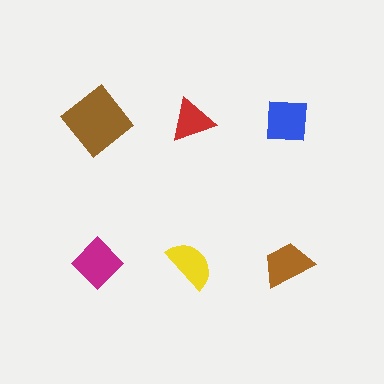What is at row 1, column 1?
A brown diamond.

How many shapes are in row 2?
3 shapes.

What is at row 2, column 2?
A yellow semicircle.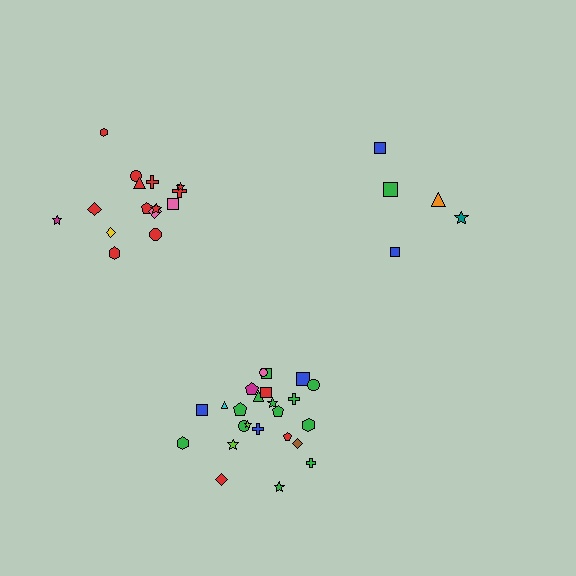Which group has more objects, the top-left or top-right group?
The top-left group.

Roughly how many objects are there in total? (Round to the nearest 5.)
Roughly 45 objects in total.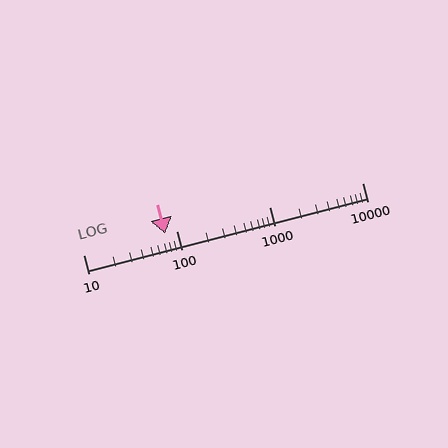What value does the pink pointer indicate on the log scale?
The pointer indicates approximately 75.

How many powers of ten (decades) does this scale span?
The scale spans 3 decades, from 10 to 10000.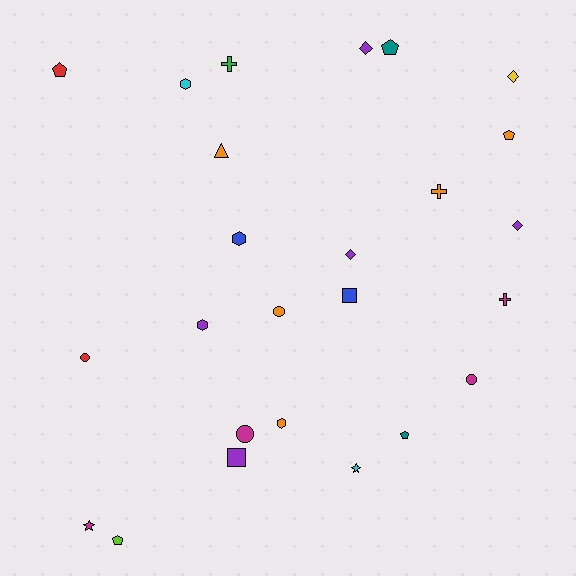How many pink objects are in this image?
There are no pink objects.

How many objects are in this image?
There are 25 objects.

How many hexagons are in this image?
There are 4 hexagons.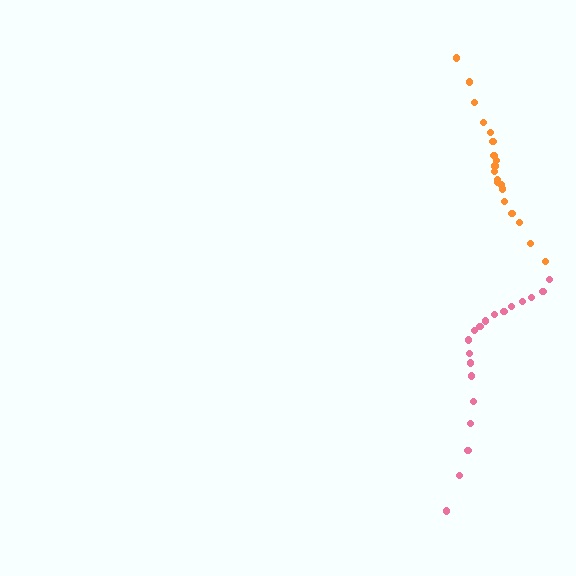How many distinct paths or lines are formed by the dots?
There are 2 distinct paths.